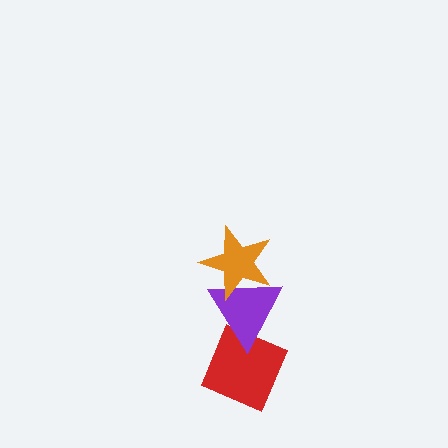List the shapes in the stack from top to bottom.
From top to bottom: the orange star, the purple triangle, the red diamond.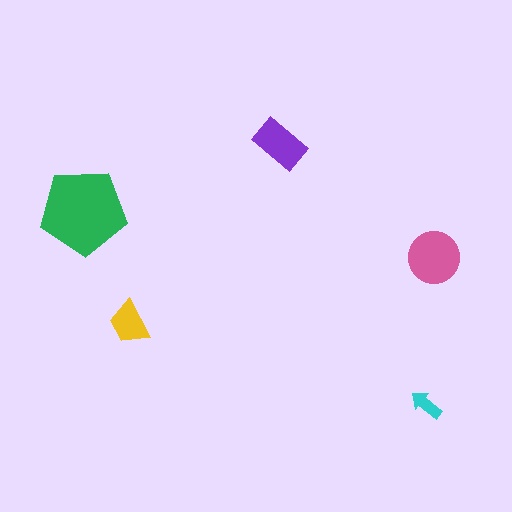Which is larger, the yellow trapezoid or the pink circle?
The pink circle.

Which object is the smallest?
The cyan arrow.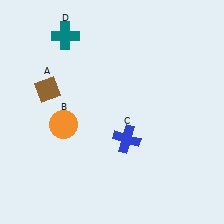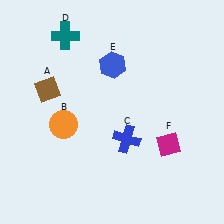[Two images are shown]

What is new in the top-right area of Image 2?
A blue hexagon (E) was added in the top-right area of Image 2.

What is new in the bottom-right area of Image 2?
A magenta diamond (F) was added in the bottom-right area of Image 2.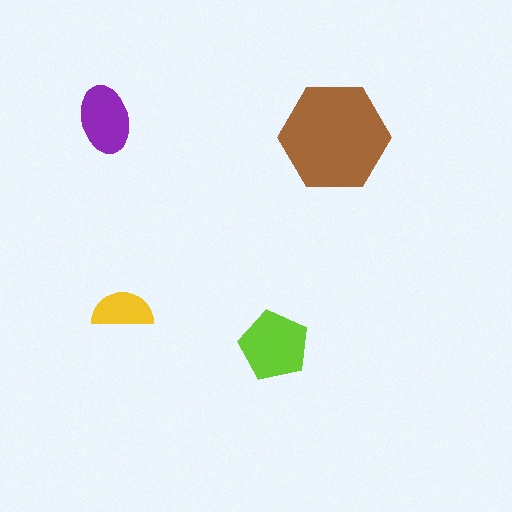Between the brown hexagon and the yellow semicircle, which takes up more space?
The brown hexagon.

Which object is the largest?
The brown hexagon.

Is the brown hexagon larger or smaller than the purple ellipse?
Larger.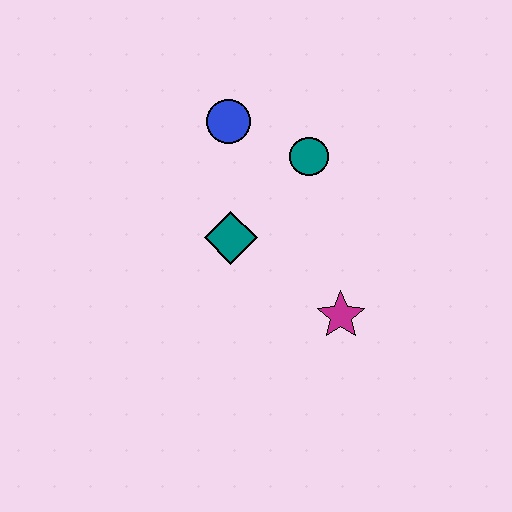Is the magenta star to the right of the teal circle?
Yes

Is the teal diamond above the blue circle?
No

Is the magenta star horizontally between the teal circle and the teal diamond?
No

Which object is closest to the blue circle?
The teal circle is closest to the blue circle.